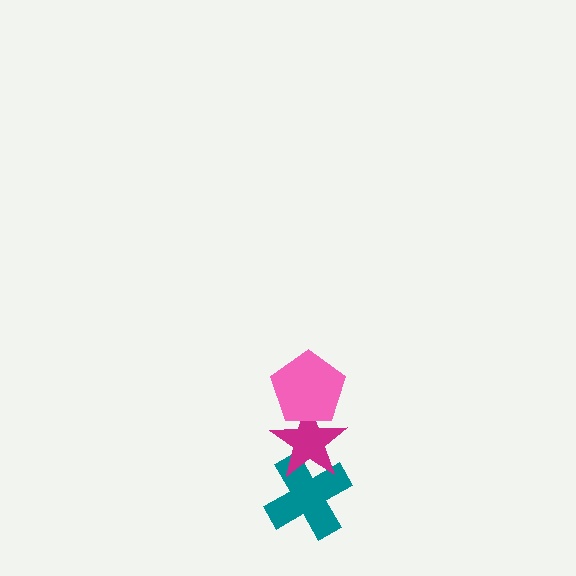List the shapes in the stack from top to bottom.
From top to bottom: the pink pentagon, the magenta star, the teal cross.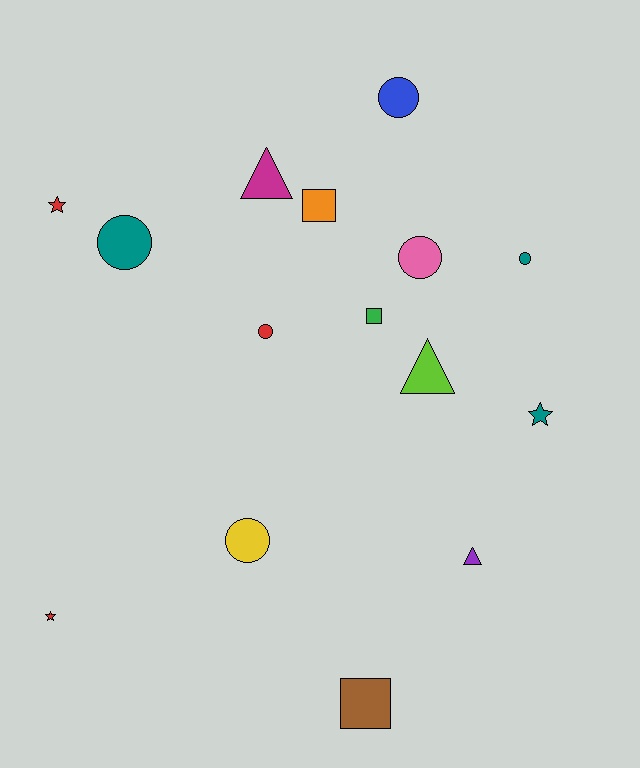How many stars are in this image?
There are 3 stars.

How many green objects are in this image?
There is 1 green object.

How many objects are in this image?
There are 15 objects.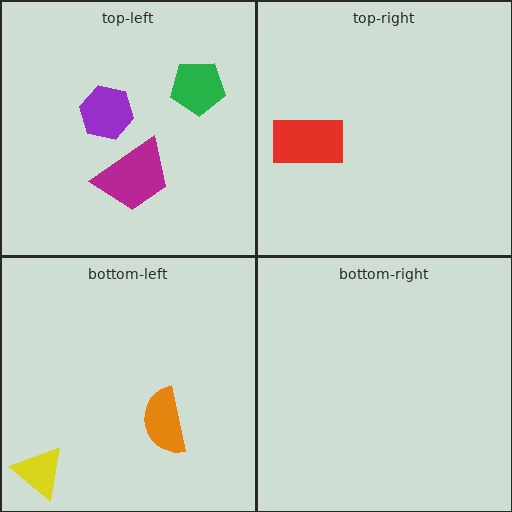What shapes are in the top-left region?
The green pentagon, the purple hexagon, the magenta trapezoid.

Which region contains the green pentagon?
The top-left region.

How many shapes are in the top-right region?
1.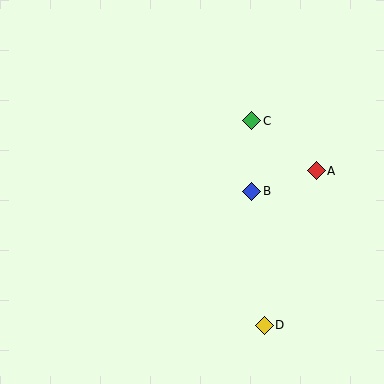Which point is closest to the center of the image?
Point B at (252, 191) is closest to the center.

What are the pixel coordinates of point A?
Point A is at (316, 171).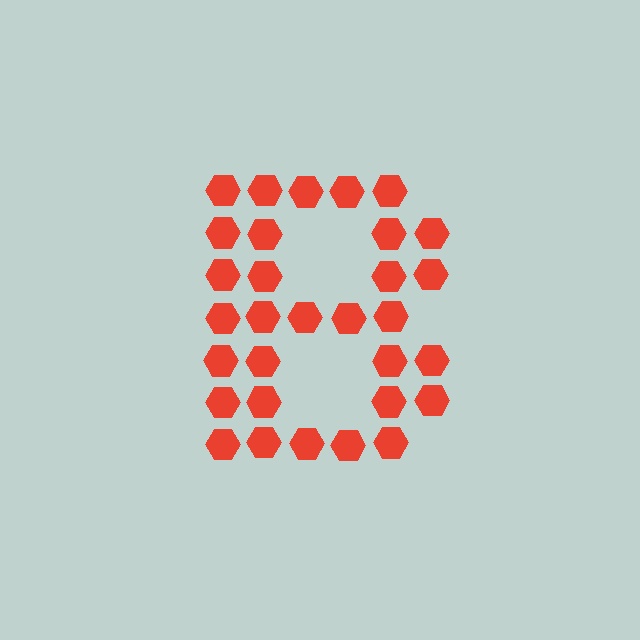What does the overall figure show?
The overall figure shows the letter B.